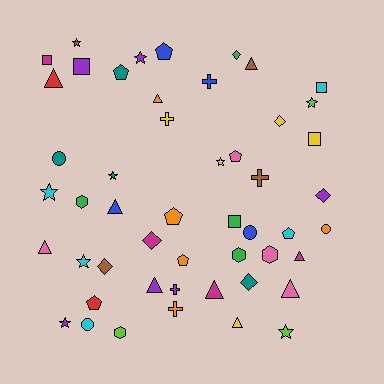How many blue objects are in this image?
There are 4 blue objects.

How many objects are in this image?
There are 50 objects.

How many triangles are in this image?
There are 10 triangles.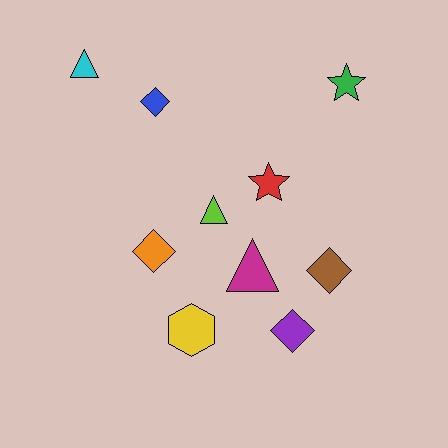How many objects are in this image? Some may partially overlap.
There are 10 objects.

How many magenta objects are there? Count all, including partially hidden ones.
There is 1 magenta object.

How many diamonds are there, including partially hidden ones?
There are 4 diamonds.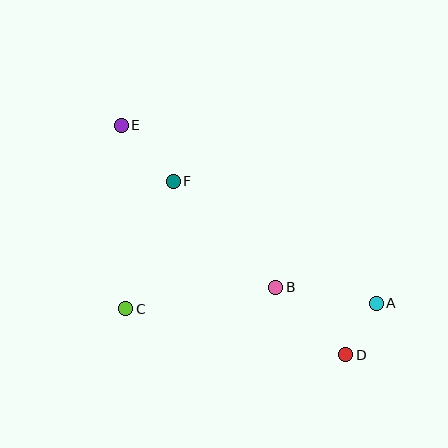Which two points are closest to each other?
Points A and D are closest to each other.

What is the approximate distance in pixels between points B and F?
The distance between B and F is approximately 147 pixels.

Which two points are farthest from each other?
Points D and E are farthest from each other.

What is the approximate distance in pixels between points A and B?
The distance between A and B is approximately 102 pixels.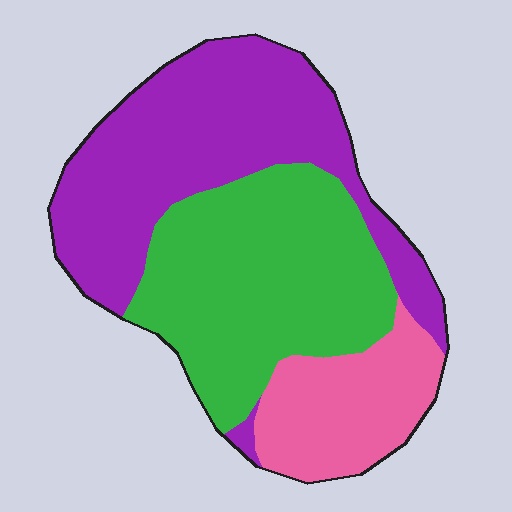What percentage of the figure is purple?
Purple takes up between a quarter and a half of the figure.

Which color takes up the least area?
Pink, at roughly 20%.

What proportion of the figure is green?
Green covers about 40% of the figure.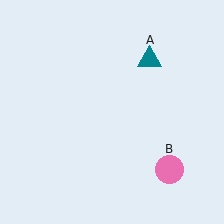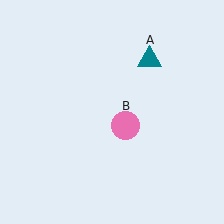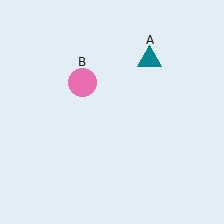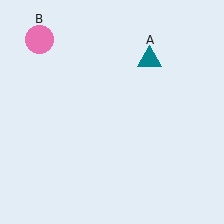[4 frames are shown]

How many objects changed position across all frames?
1 object changed position: pink circle (object B).